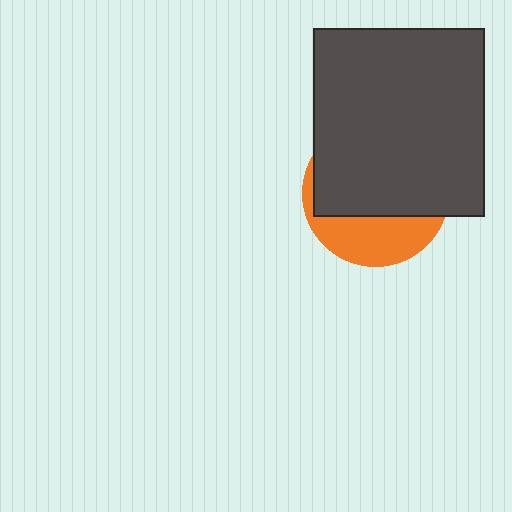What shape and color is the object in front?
The object in front is a dark gray rectangle.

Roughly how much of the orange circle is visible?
A small part of it is visible (roughly 33%).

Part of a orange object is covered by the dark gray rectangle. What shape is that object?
It is a circle.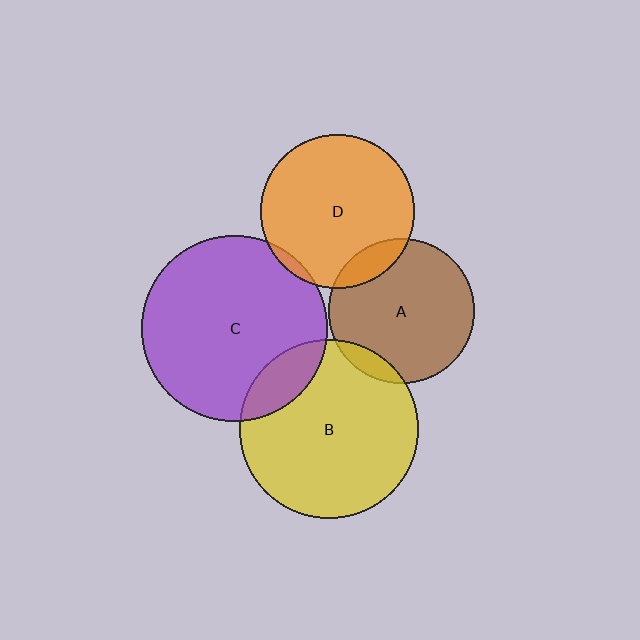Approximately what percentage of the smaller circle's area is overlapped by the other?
Approximately 10%.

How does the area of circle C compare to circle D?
Approximately 1.5 times.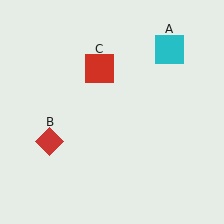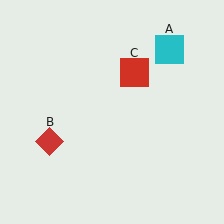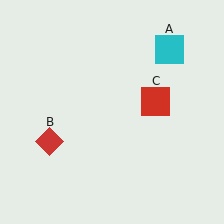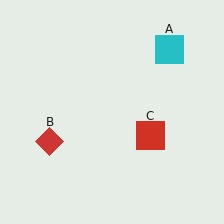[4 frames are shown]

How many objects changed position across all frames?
1 object changed position: red square (object C).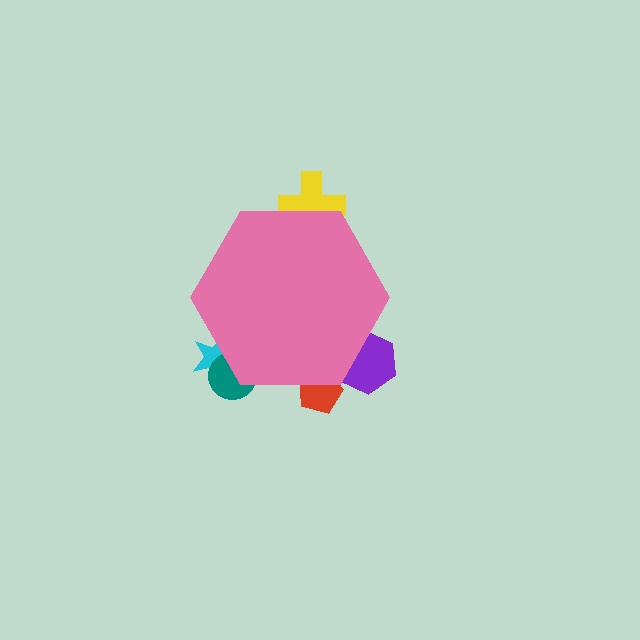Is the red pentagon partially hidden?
Yes, the red pentagon is partially hidden behind the pink hexagon.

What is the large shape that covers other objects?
A pink hexagon.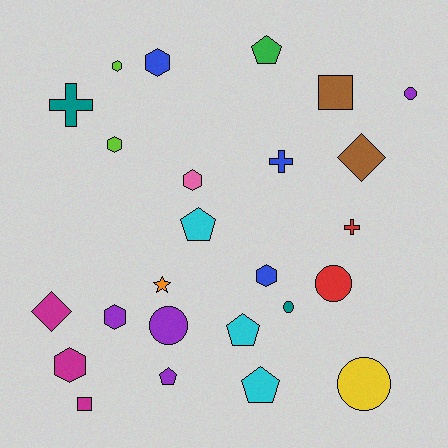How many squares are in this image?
There are 2 squares.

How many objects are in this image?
There are 25 objects.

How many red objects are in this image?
There are 2 red objects.